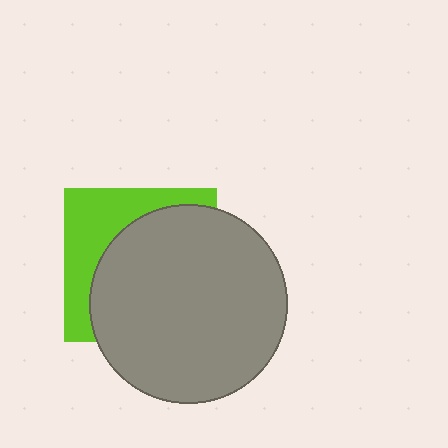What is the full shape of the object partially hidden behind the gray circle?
The partially hidden object is a lime square.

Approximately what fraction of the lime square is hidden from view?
Roughly 65% of the lime square is hidden behind the gray circle.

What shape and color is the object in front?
The object in front is a gray circle.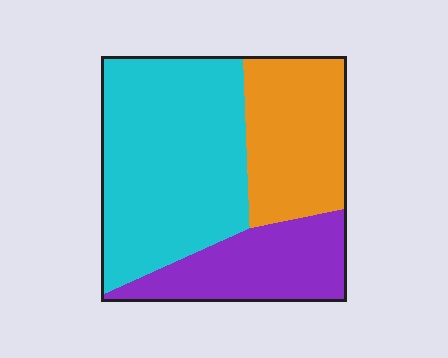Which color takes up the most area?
Cyan, at roughly 50%.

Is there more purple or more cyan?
Cyan.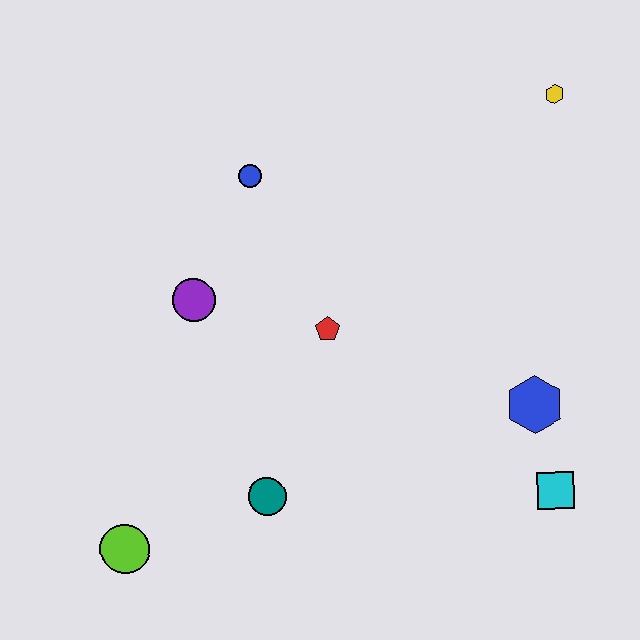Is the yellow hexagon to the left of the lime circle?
No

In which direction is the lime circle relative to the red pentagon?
The lime circle is below the red pentagon.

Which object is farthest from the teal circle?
The yellow hexagon is farthest from the teal circle.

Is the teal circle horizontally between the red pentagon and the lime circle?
Yes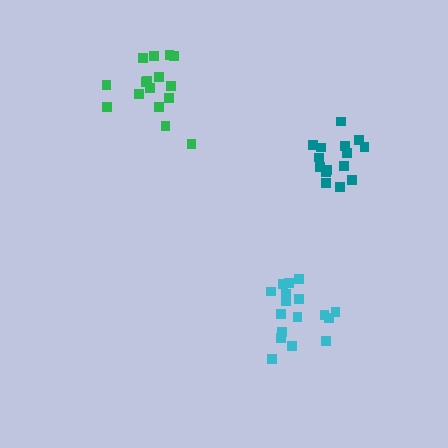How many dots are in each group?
Group 1: 15 dots, Group 2: 17 dots, Group 3: 16 dots (48 total).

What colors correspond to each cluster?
The clusters are colored: teal, cyan, green.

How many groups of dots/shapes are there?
There are 3 groups.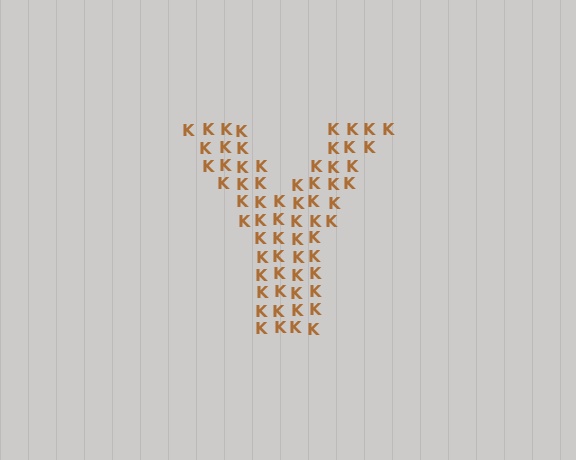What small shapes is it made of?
It is made of small letter K's.